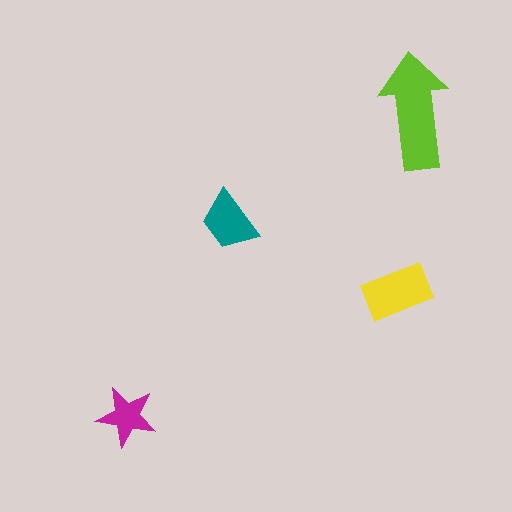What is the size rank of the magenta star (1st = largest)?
4th.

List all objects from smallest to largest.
The magenta star, the teal trapezoid, the yellow rectangle, the lime arrow.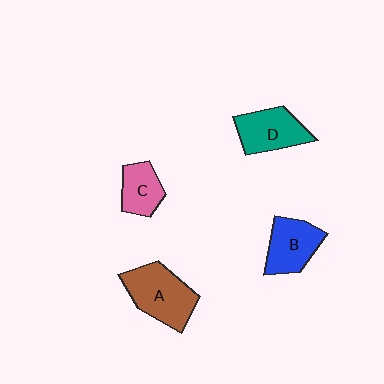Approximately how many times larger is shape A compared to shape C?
Approximately 1.7 times.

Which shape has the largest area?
Shape A (brown).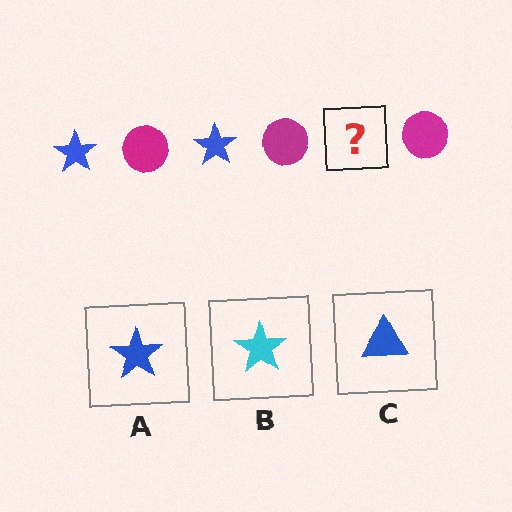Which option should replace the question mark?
Option A.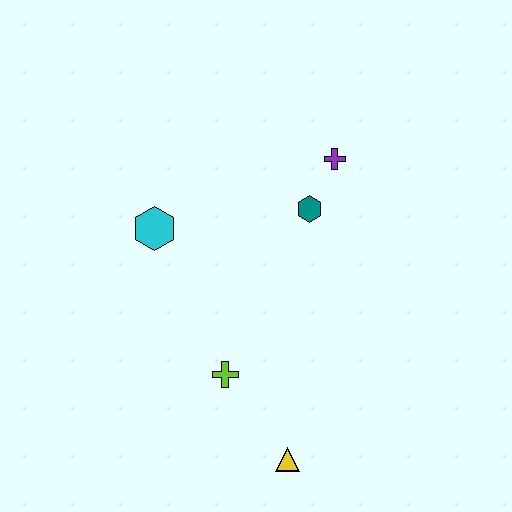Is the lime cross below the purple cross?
Yes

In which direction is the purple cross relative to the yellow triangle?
The purple cross is above the yellow triangle.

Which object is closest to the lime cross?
The yellow triangle is closest to the lime cross.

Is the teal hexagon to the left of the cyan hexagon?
No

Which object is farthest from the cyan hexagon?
The yellow triangle is farthest from the cyan hexagon.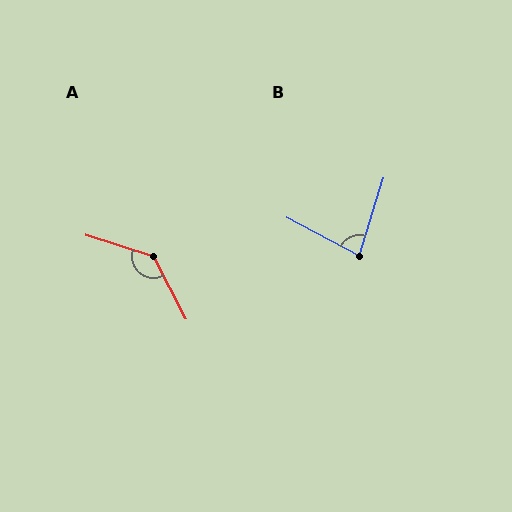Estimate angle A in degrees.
Approximately 135 degrees.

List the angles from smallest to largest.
B (79°), A (135°).